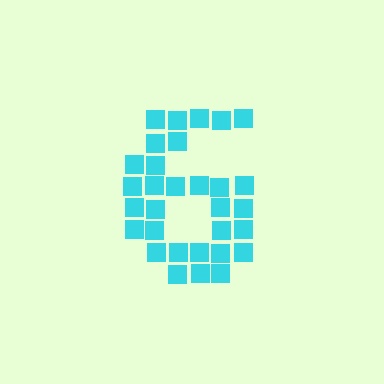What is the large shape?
The large shape is the digit 6.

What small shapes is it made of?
It is made of small squares.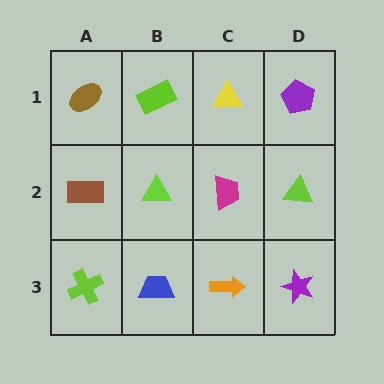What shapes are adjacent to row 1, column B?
A lime triangle (row 2, column B), a brown ellipse (row 1, column A), a yellow triangle (row 1, column C).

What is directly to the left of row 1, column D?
A yellow triangle.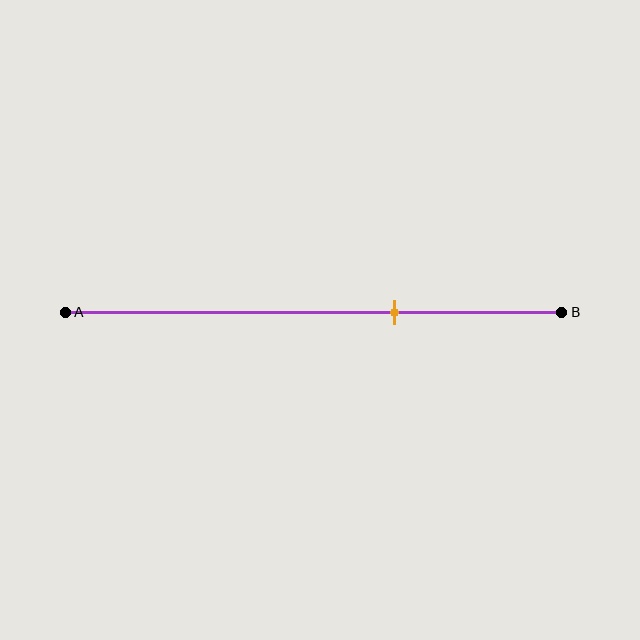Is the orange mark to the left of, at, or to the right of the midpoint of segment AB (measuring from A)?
The orange mark is to the right of the midpoint of segment AB.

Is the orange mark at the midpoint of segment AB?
No, the mark is at about 65% from A, not at the 50% midpoint.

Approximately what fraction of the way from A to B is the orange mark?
The orange mark is approximately 65% of the way from A to B.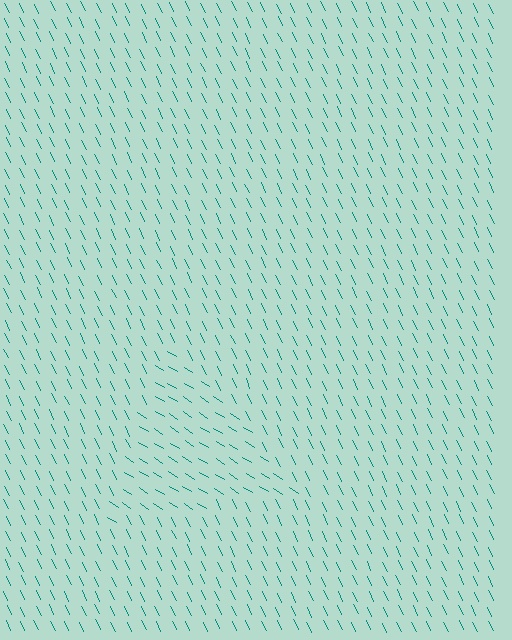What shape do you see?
I see a triangle.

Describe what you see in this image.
The image is filled with small teal line segments. A triangle region in the image has lines oriented differently from the surrounding lines, creating a visible texture boundary.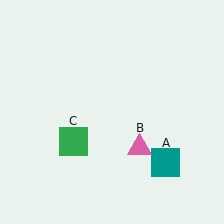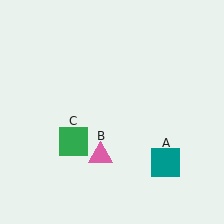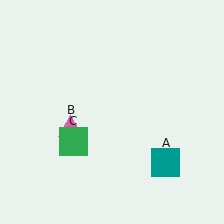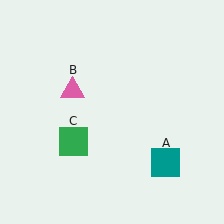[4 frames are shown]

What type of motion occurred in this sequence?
The pink triangle (object B) rotated clockwise around the center of the scene.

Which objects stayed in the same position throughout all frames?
Teal square (object A) and green square (object C) remained stationary.